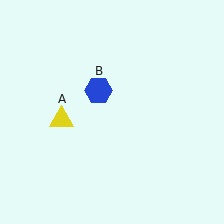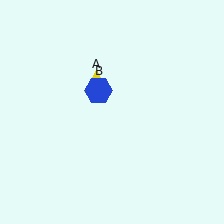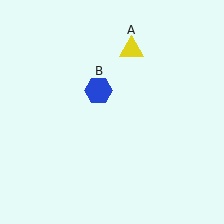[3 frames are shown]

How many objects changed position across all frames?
1 object changed position: yellow triangle (object A).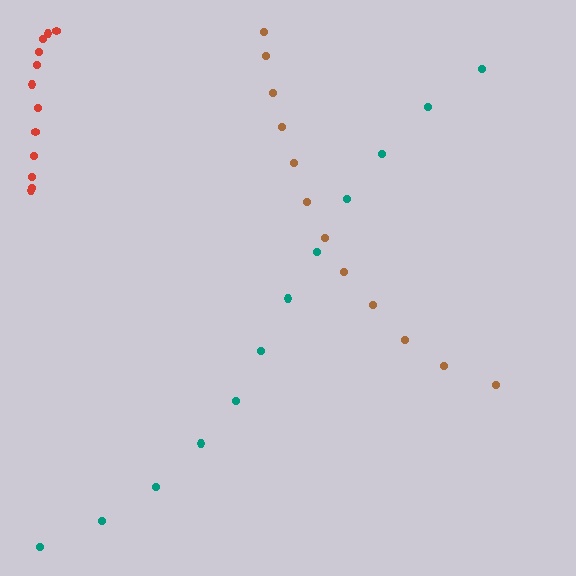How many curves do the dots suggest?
There are 3 distinct paths.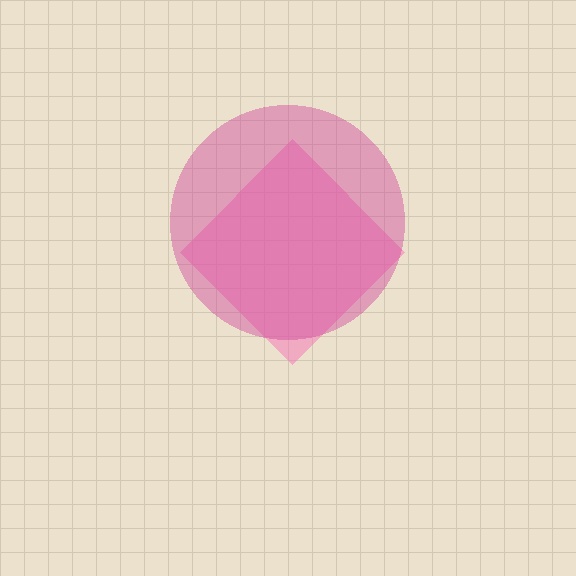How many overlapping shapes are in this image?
There are 2 overlapping shapes in the image.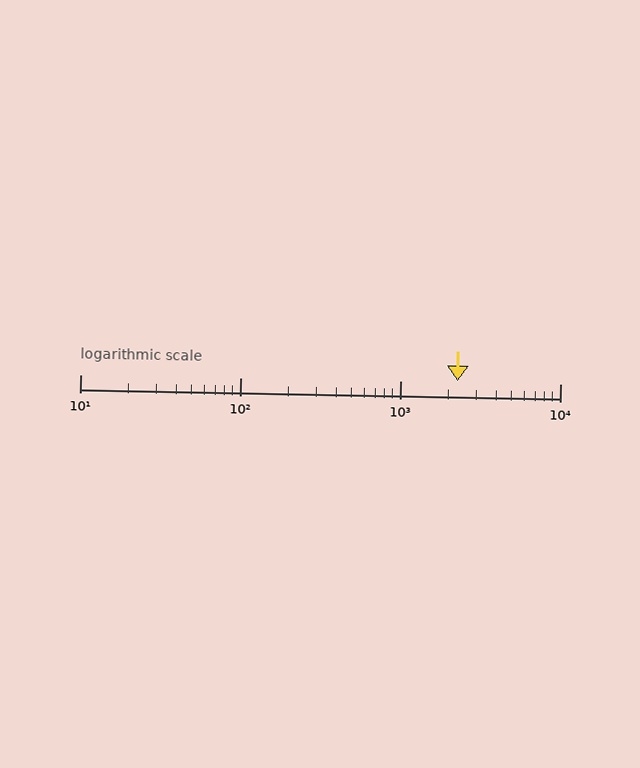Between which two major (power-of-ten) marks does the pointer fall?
The pointer is between 1000 and 10000.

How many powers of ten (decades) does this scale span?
The scale spans 3 decades, from 10 to 10000.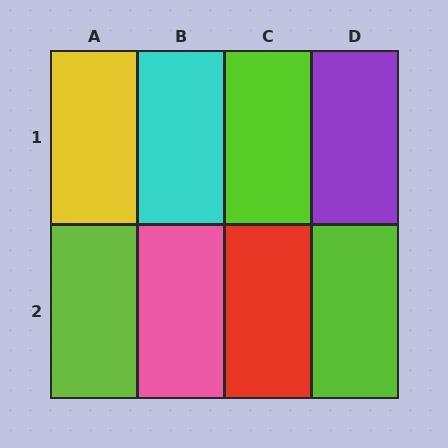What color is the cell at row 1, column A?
Yellow.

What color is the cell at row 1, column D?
Purple.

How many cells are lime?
3 cells are lime.